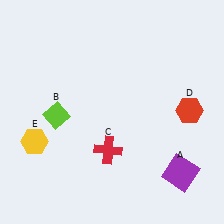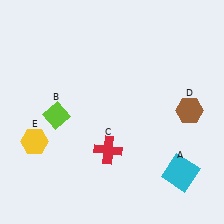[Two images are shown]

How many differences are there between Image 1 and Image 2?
There are 2 differences between the two images.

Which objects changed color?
A changed from purple to cyan. D changed from red to brown.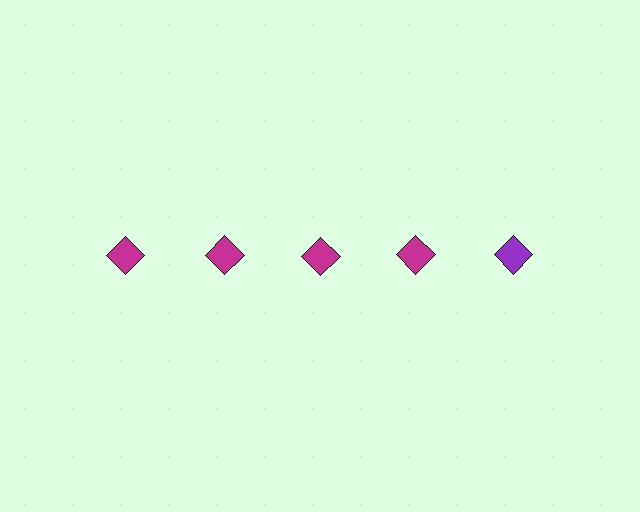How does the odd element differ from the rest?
It has a different color: purple instead of magenta.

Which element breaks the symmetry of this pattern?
The purple diamond in the top row, rightmost column breaks the symmetry. All other shapes are magenta diamonds.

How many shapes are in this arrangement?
There are 5 shapes arranged in a grid pattern.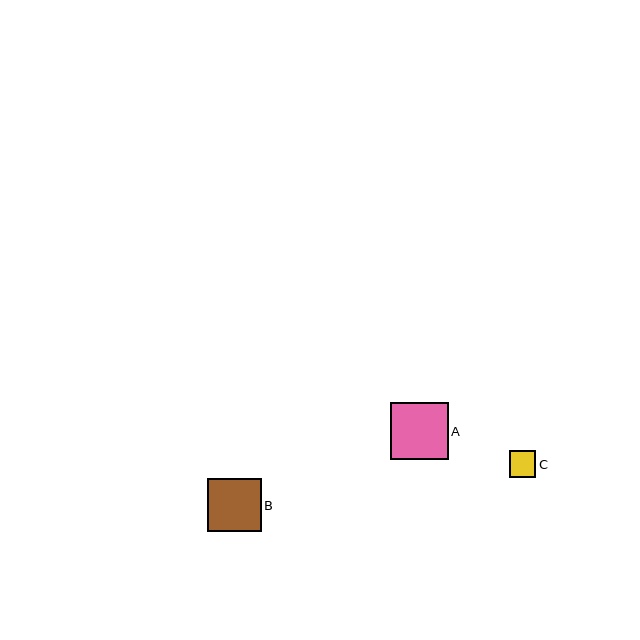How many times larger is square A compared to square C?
Square A is approximately 2.2 times the size of square C.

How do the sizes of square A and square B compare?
Square A and square B are approximately the same size.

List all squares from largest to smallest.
From largest to smallest: A, B, C.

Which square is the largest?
Square A is the largest with a size of approximately 57 pixels.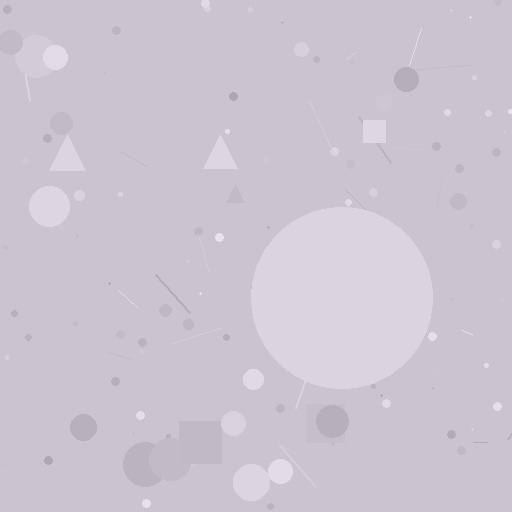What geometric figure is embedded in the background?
A circle is embedded in the background.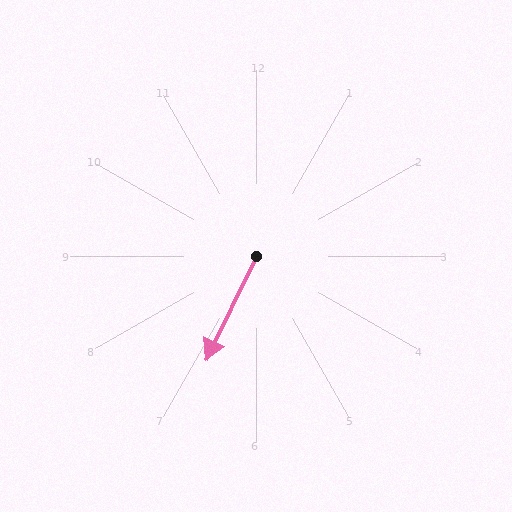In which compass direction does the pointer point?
Southwest.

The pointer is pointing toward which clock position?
Roughly 7 o'clock.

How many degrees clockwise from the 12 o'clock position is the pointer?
Approximately 206 degrees.